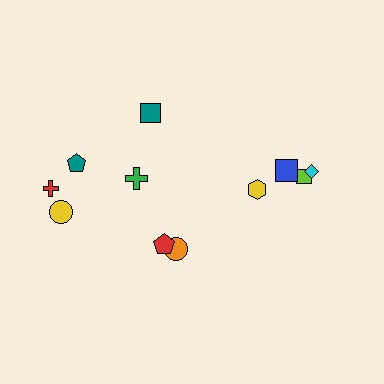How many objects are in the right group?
There are 4 objects.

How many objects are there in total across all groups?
There are 11 objects.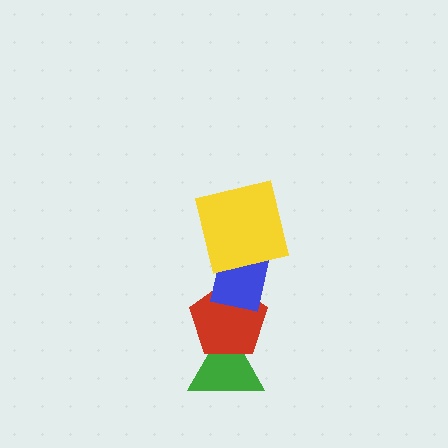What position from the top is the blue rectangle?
The blue rectangle is 2nd from the top.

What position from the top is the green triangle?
The green triangle is 4th from the top.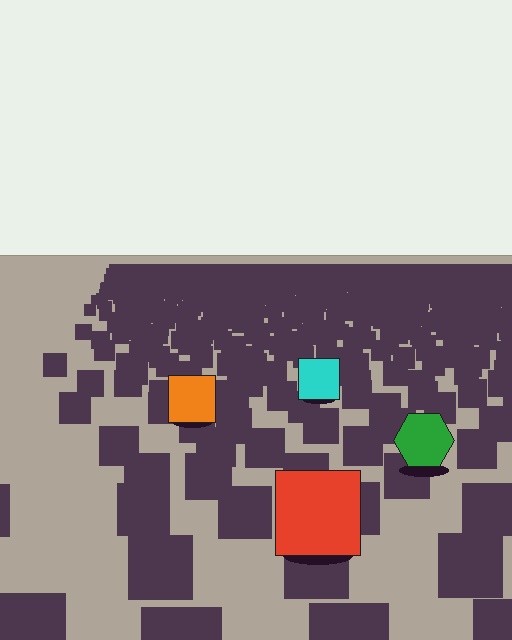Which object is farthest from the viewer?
The cyan square is farthest from the viewer. It appears smaller and the ground texture around it is denser.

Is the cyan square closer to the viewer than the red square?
No. The red square is closer — you can tell from the texture gradient: the ground texture is coarser near it.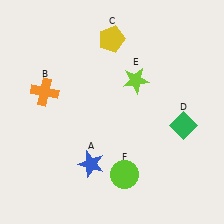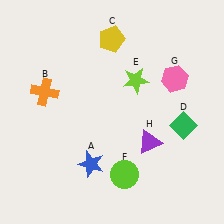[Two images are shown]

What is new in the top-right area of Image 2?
A pink hexagon (G) was added in the top-right area of Image 2.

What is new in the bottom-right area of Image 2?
A purple triangle (H) was added in the bottom-right area of Image 2.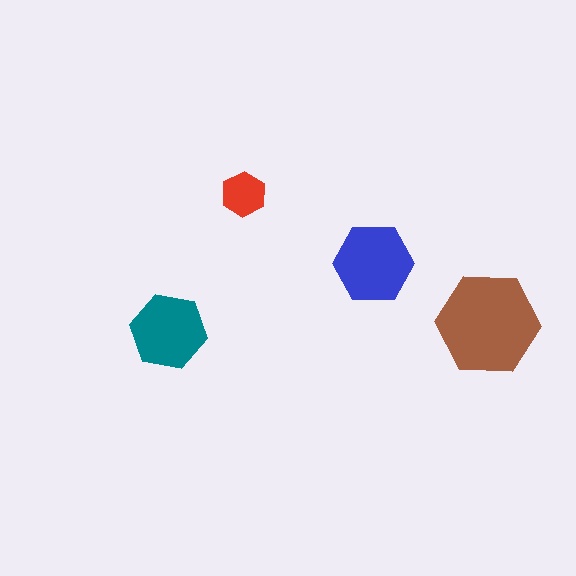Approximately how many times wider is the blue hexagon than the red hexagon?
About 2 times wider.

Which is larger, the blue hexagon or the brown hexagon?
The brown one.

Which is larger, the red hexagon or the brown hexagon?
The brown one.